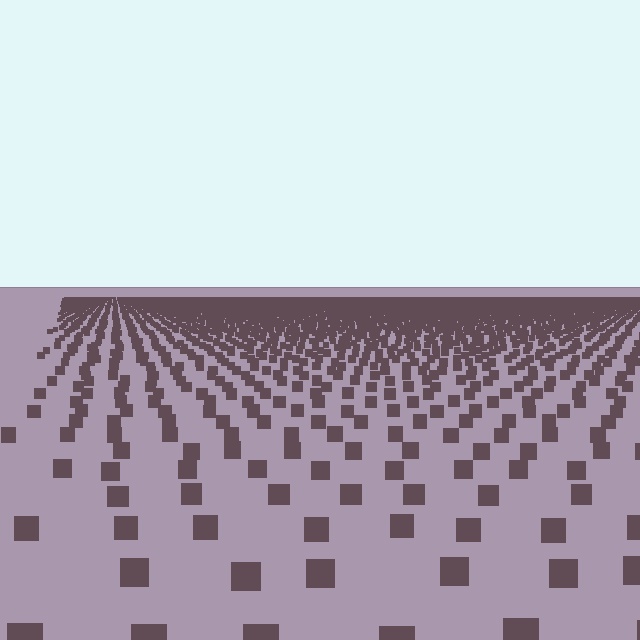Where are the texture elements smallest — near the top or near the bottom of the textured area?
Near the top.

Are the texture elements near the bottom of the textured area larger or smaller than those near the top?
Larger. Near the bottom, elements are closer to the viewer and appear at a bigger on-screen size.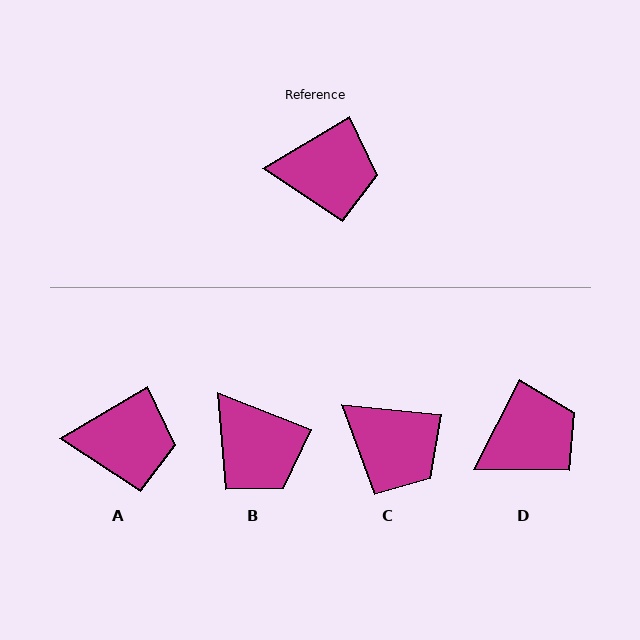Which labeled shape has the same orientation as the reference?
A.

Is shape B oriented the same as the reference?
No, it is off by about 52 degrees.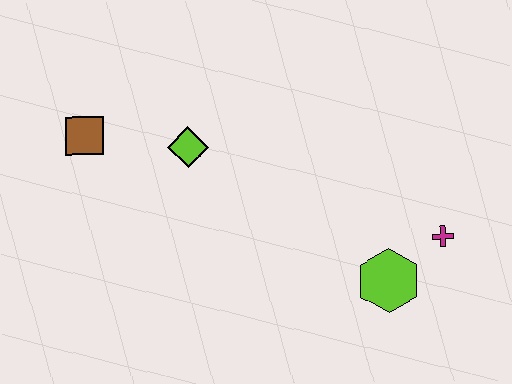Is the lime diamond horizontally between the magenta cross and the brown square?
Yes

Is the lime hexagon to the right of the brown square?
Yes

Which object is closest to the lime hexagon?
The magenta cross is closest to the lime hexagon.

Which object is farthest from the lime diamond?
The magenta cross is farthest from the lime diamond.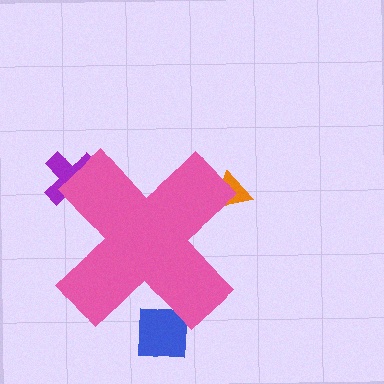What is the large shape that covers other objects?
A pink cross.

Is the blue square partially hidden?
Yes, the blue square is partially hidden behind the pink cross.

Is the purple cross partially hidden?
Yes, the purple cross is partially hidden behind the pink cross.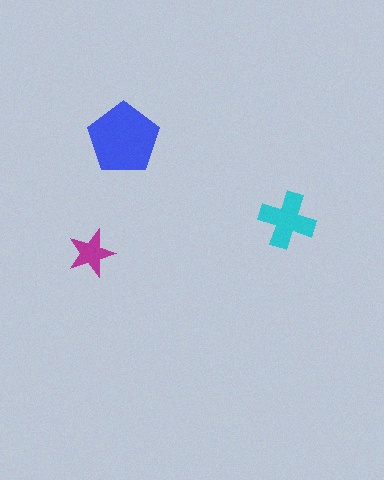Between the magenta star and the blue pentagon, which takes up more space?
The blue pentagon.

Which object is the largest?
The blue pentagon.